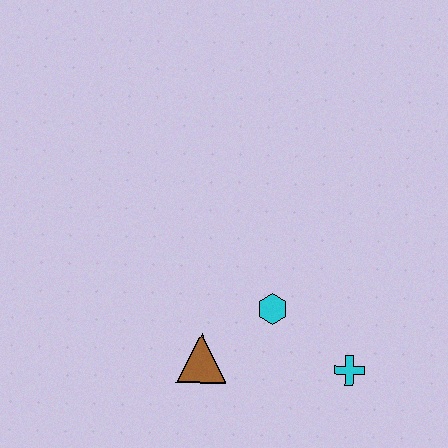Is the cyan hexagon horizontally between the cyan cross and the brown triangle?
Yes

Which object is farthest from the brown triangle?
The cyan cross is farthest from the brown triangle.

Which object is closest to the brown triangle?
The cyan hexagon is closest to the brown triangle.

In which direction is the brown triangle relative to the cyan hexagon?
The brown triangle is to the left of the cyan hexagon.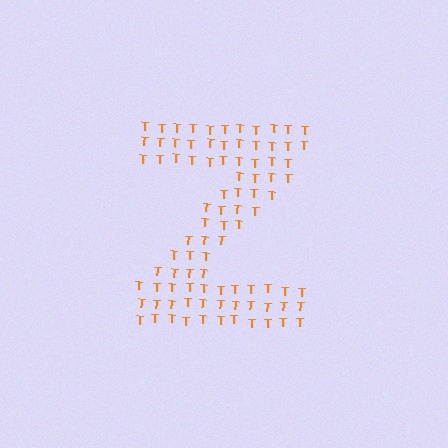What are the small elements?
The small elements are letter T's.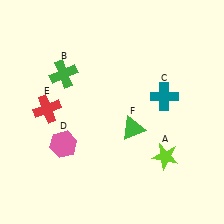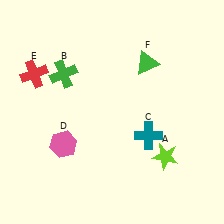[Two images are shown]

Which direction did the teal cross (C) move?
The teal cross (C) moved down.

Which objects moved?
The objects that moved are: the teal cross (C), the red cross (E), the green triangle (F).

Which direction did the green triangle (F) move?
The green triangle (F) moved up.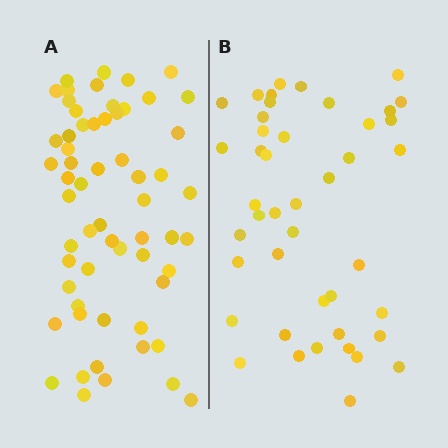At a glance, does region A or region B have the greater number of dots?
Region A (the left region) has more dots.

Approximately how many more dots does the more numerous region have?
Region A has approximately 15 more dots than region B.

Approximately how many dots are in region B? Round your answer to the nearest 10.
About 40 dots. (The exact count is 44, which rounds to 40.)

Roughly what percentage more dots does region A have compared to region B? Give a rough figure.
About 35% more.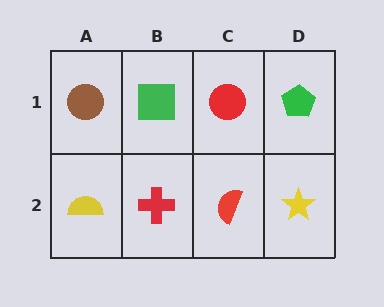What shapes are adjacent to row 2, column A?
A brown circle (row 1, column A), a red cross (row 2, column B).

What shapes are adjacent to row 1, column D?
A yellow star (row 2, column D), a red circle (row 1, column C).